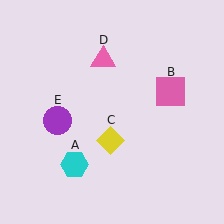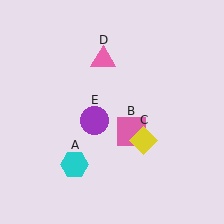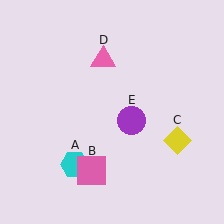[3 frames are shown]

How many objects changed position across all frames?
3 objects changed position: pink square (object B), yellow diamond (object C), purple circle (object E).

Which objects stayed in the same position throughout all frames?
Cyan hexagon (object A) and pink triangle (object D) remained stationary.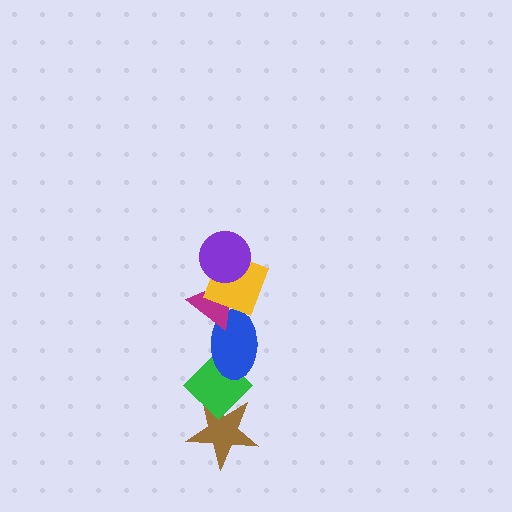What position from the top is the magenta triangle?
The magenta triangle is 3rd from the top.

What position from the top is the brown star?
The brown star is 6th from the top.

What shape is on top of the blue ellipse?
The magenta triangle is on top of the blue ellipse.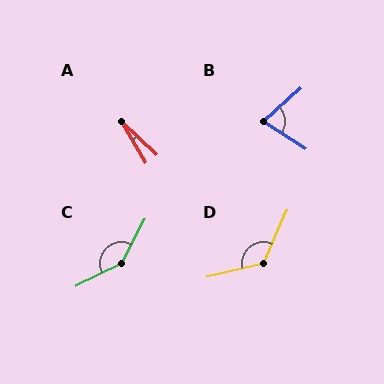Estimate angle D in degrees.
Approximately 127 degrees.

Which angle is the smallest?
A, at approximately 17 degrees.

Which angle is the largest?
C, at approximately 144 degrees.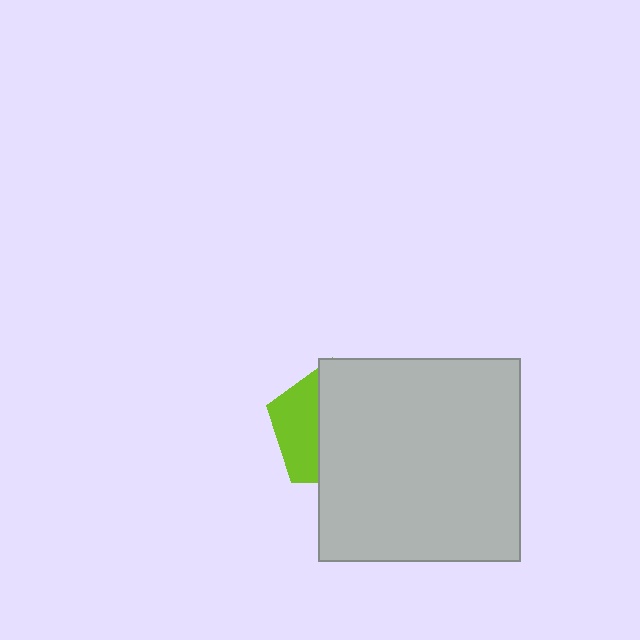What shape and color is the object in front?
The object in front is a light gray square.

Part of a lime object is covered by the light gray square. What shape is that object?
It is a pentagon.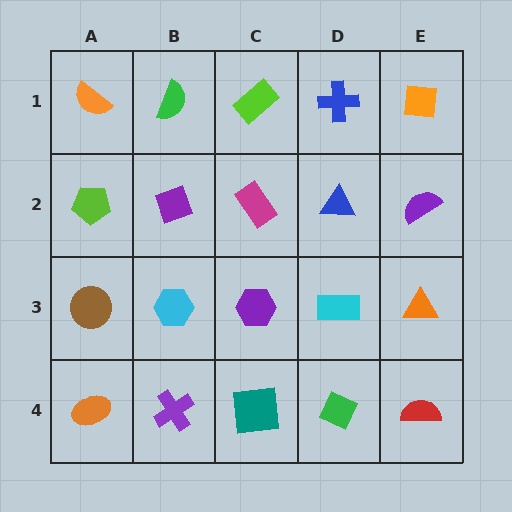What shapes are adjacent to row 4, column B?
A cyan hexagon (row 3, column B), an orange ellipse (row 4, column A), a teal square (row 4, column C).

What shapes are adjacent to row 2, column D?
A blue cross (row 1, column D), a cyan rectangle (row 3, column D), a magenta rectangle (row 2, column C), a purple semicircle (row 2, column E).